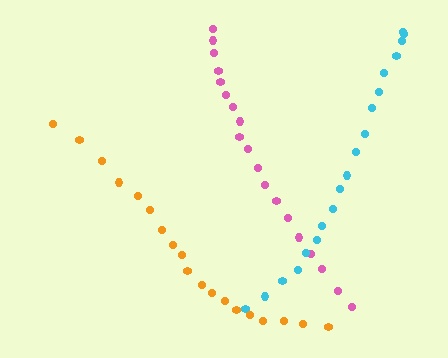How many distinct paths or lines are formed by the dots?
There are 3 distinct paths.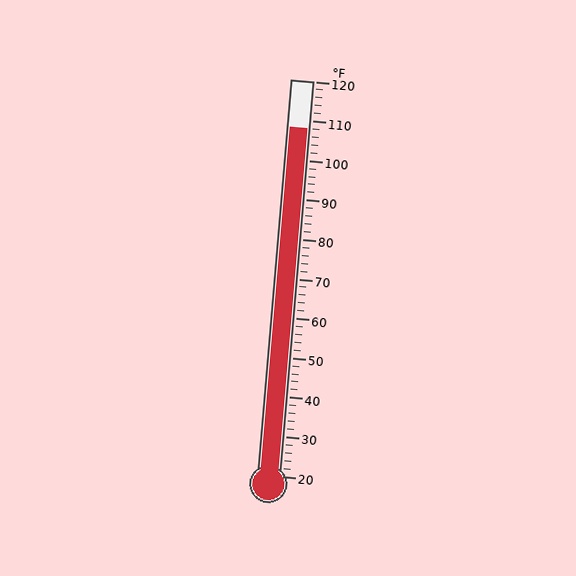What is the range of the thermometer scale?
The thermometer scale ranges from 20°F to 120°F.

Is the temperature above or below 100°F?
The temperature is above 100°F.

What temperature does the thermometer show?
The thermometer shows approximately 108°F.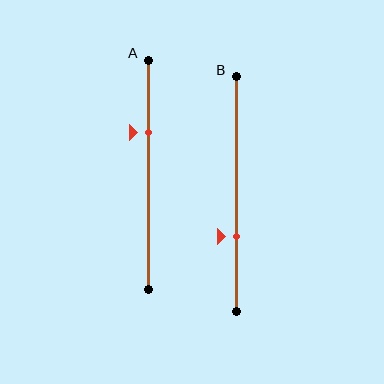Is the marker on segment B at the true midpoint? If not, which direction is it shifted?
No, the marker on segment B is shifted downward by about 18% of the segment length.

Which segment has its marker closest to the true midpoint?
Segment B has its marker closest to the true midpoint.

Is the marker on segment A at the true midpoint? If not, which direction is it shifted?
No, the marker on segment A is shifted upward by about 18% of the segment length.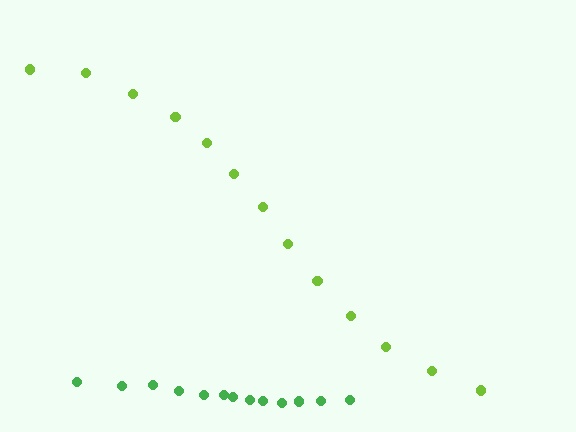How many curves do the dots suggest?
There are 2 distinct paths.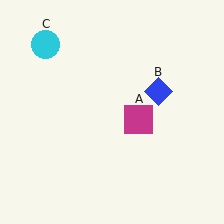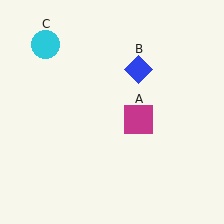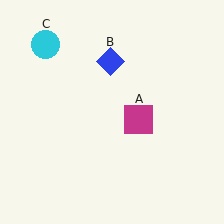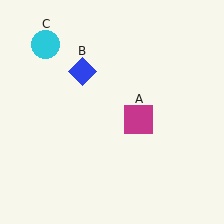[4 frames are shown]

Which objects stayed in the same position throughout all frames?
Magenta square (object A) and cyan circle (object C) remained stationary.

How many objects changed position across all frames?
1 object changed position: blue diamond (object B).